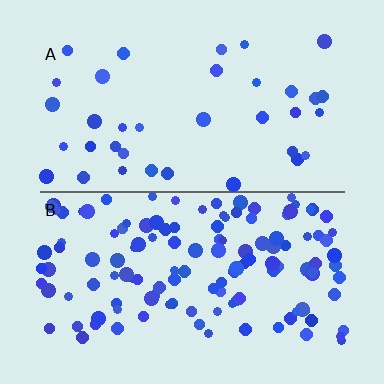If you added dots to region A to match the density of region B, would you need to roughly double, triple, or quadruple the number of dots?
Approximately quadruple.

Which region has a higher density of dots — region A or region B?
B (the bottom).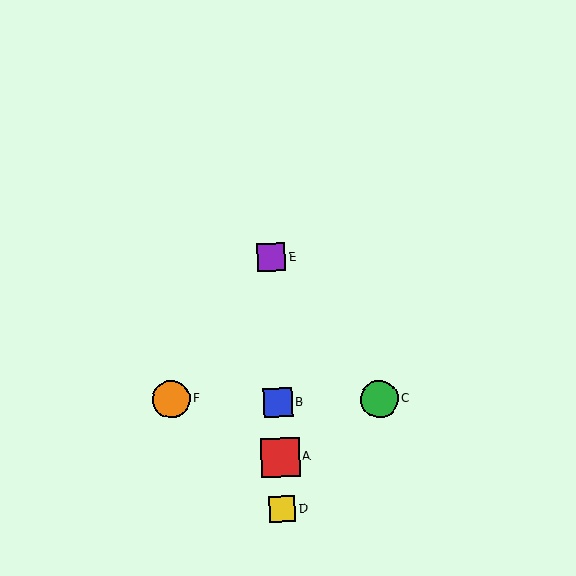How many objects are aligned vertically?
4 objects (A, B, D, E) are aligned vertically.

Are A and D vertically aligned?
Yes, both are at x≈280.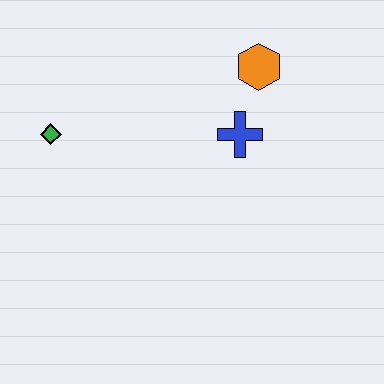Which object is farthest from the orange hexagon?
The green diamond is farthest from the orange hexagon.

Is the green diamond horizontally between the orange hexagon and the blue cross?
No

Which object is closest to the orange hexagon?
The blue cross is closest to the orange hexagon.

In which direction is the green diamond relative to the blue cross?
The green diamond is to the left of the blue cross.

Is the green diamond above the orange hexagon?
No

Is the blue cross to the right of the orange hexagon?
No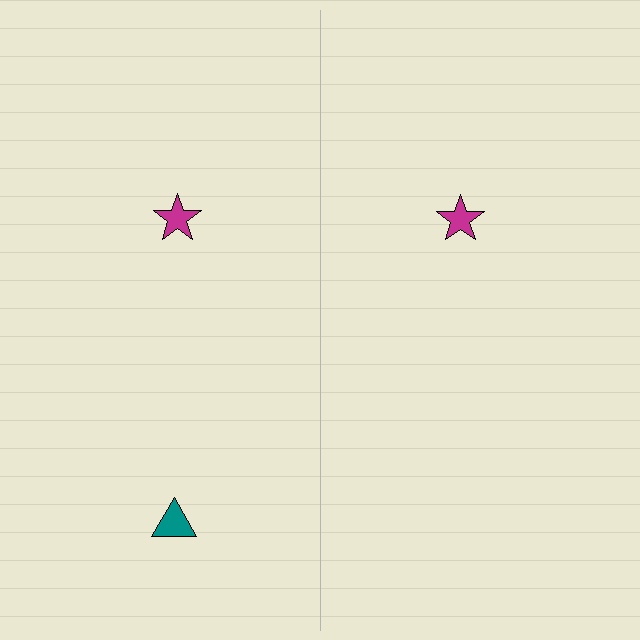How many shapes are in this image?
There are 3 shapes in this image.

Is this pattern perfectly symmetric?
No, the pattern is not perfectly symmetric. A teal triangle is missing from the right side.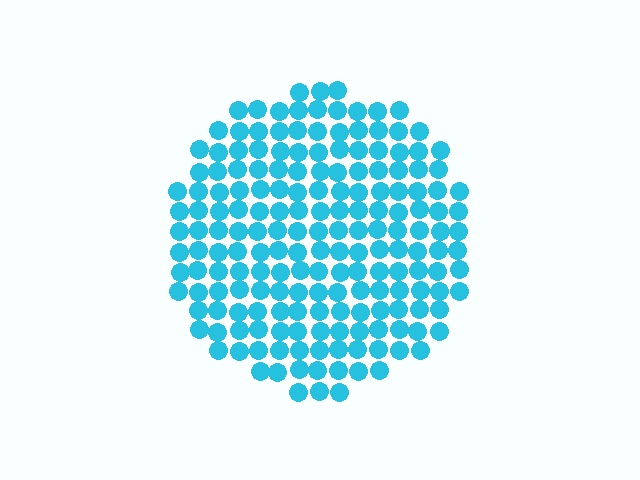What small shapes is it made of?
It is made of small circles.